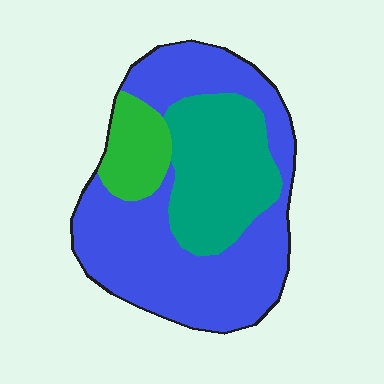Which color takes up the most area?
Blue, at roughly 60%.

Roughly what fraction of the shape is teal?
Teal covers roughly 30% of the shape.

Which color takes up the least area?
Green, at roughly 10%.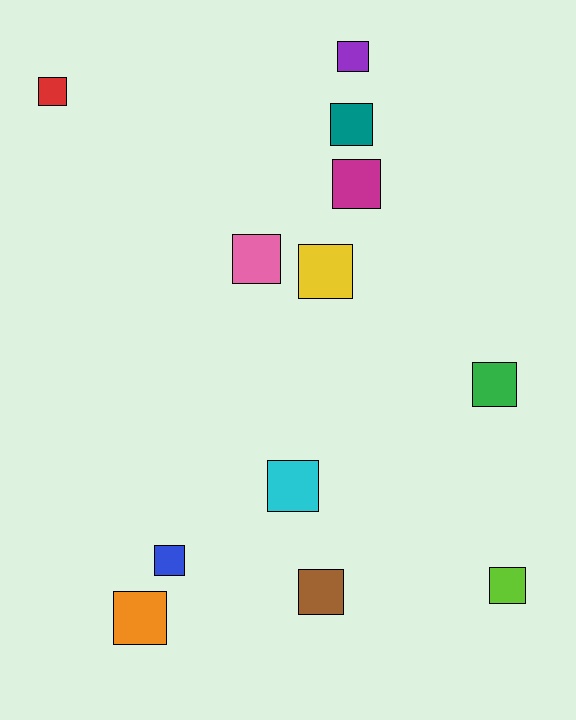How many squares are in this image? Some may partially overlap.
There are 12 squares.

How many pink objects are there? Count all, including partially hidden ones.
There is 1 pink object.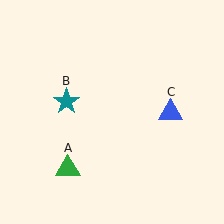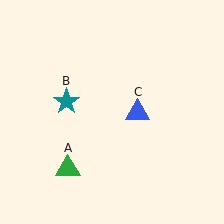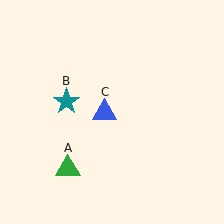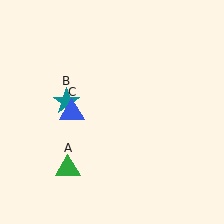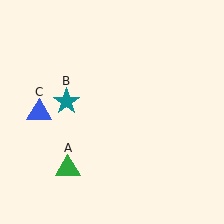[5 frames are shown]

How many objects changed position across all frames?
1 object changed position: blue triangle (object C).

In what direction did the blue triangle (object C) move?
The blue triangle (object C) moved left.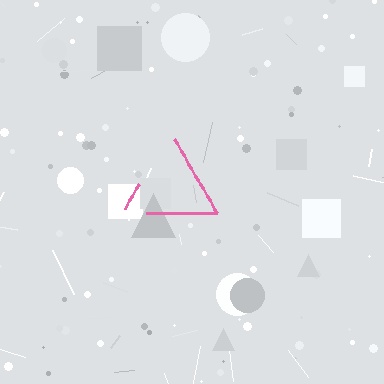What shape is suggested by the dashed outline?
The dashed outline suggests a triangle.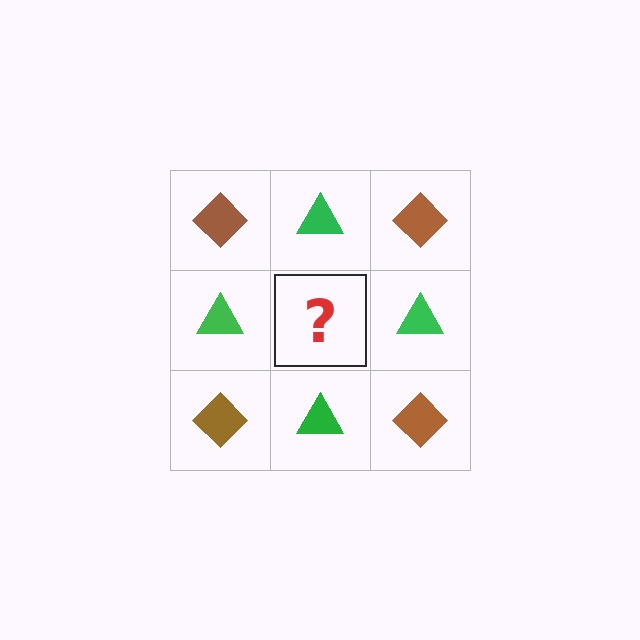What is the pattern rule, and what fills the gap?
The rule is that it alternates brown diamond and green triangle in a checkerboard pattern. The gap should be filled with a brown diamond.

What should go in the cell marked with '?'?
The missing cell should contain a brown diamond.